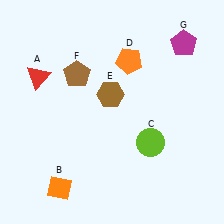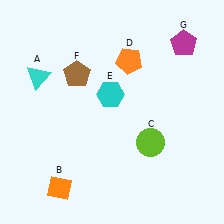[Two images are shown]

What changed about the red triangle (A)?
In Image 1, A is red. In Image 2, it changed to cyan.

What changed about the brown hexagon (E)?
In Image 1, E is brown. In Image 2, it changed to cyan.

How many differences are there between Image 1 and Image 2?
There are 2 differences between the two images.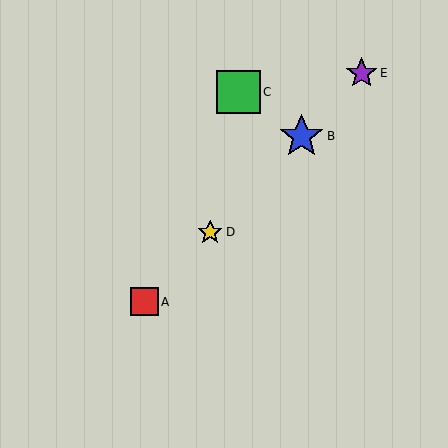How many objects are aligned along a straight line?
4 objects (A, B, D, E) are aligned along a straight line.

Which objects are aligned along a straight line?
Objects A, B, D, E are aligned along a straight line.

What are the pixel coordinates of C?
Object C is at (238, 92).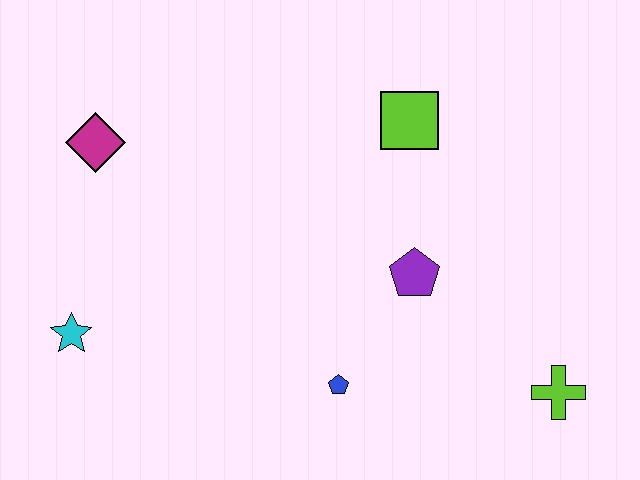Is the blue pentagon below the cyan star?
Yes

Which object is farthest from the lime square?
The cyan star is farthest from the lime square.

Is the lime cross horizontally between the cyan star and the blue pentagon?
No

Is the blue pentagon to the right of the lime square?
No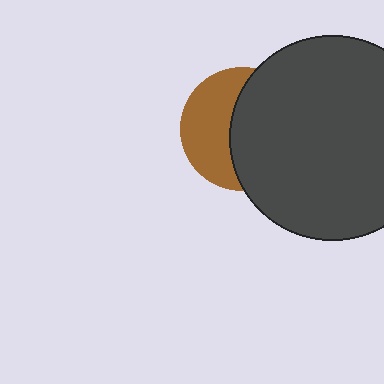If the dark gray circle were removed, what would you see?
You would see the complete brown circle.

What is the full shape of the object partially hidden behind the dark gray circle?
The partially hidden object is a brown circle.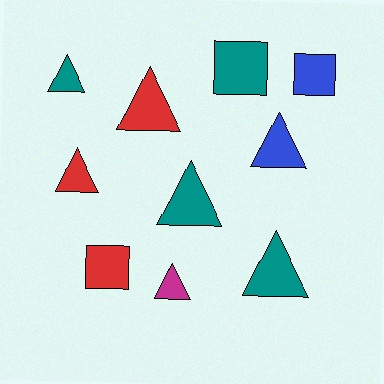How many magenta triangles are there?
There is 1 magenta triangle.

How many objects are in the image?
There are 10 objects.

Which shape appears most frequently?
Triangle, with 7 objects.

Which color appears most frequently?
Teal, with 4 objects.